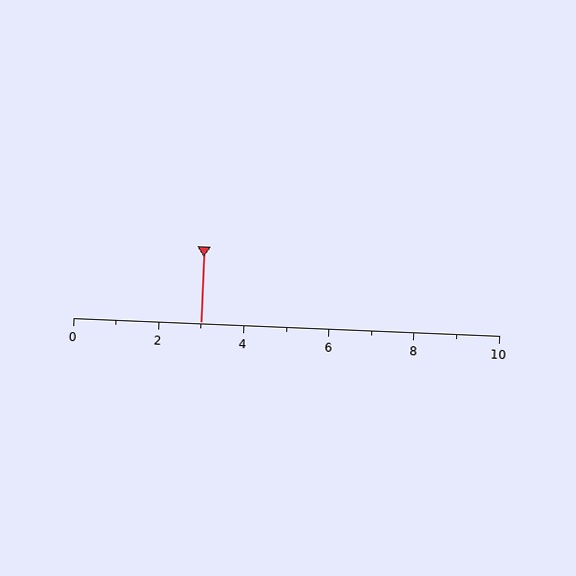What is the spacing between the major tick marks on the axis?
The major ticks are spaced 2 apart.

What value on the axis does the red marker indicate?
The marker indicates approximately 3.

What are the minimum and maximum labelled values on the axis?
The axis runs from 0 to 10.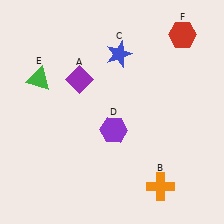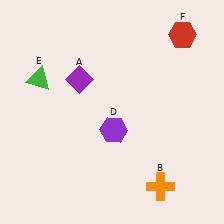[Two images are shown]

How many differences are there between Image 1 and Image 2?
There is 1 difference between the two images.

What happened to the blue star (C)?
The blue star (C) was removed in Image 2. It was in the top-right area of Image 1.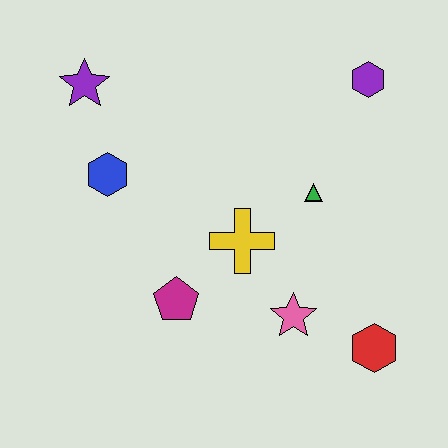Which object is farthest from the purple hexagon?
The magenta pentagon is farthest from the purple hexagon.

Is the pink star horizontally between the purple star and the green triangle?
Yes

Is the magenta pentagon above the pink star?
Yes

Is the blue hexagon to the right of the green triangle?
No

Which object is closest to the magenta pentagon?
The yellow cross is closest to the magenta pentagon.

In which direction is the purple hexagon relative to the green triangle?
The purple hexagon is above the green triangle.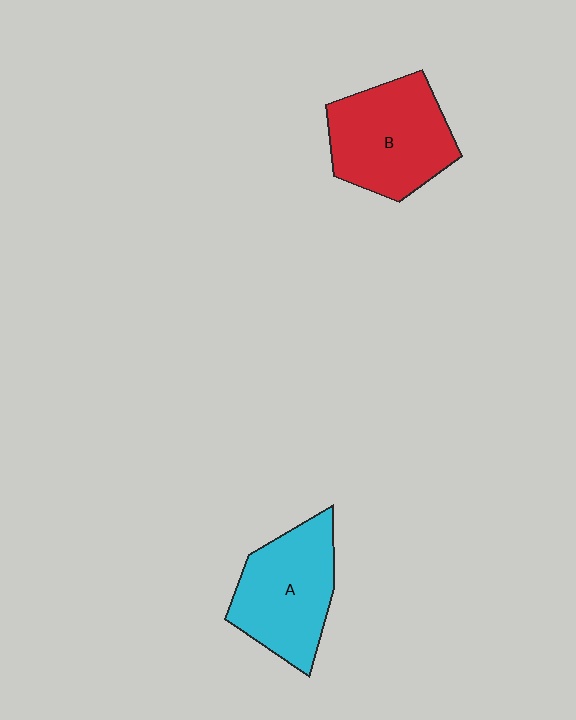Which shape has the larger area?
Shape B (red).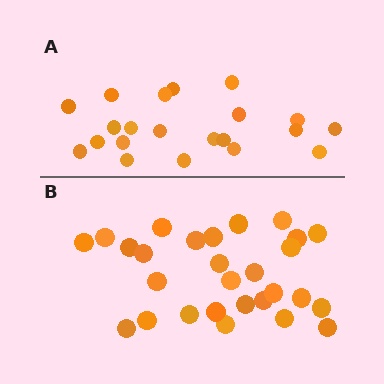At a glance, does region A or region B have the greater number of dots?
Region B (the bottom region) has more dots.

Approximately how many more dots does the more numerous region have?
Region B has roughly 8 or so more dots than region A.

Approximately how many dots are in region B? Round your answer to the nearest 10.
About 30 dots. (The exact count is 28, which rounds to 30.)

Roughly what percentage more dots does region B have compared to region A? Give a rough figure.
About 35% more.